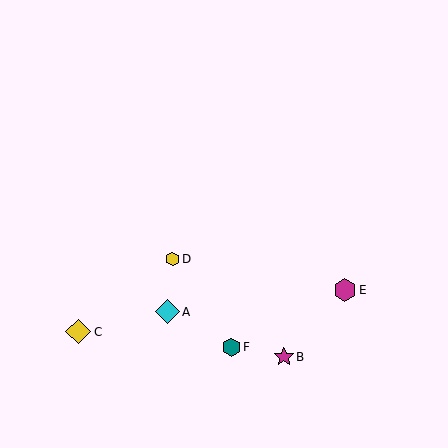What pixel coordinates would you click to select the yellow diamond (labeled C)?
Click at (78, 332) to select the yellow diamond C.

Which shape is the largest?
The yellow diamond (labeled C) is the largest.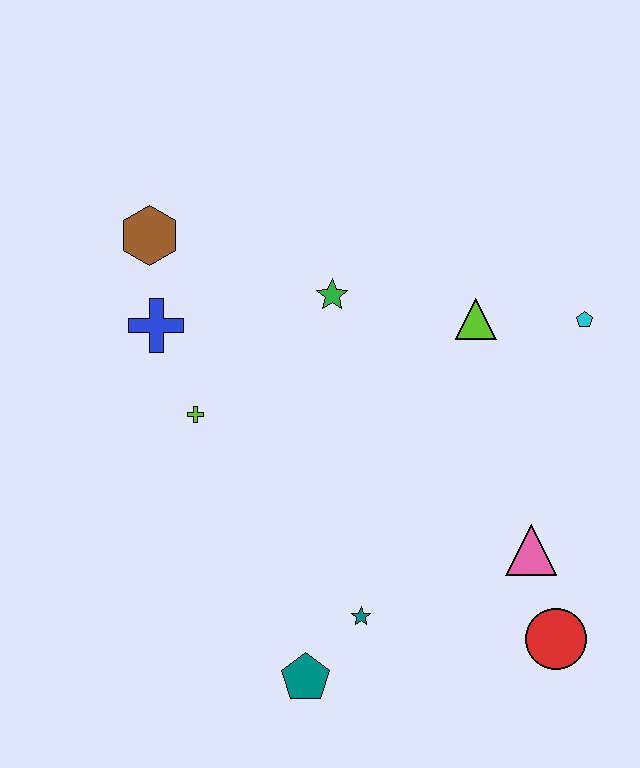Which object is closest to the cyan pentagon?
The lime triangle is closest to the cyan pentagon.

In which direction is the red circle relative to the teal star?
The red circle is to the right of the teal star.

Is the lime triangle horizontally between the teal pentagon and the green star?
No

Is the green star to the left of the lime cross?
No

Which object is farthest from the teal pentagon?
The brown hexagon is farthest from the teal pentagon.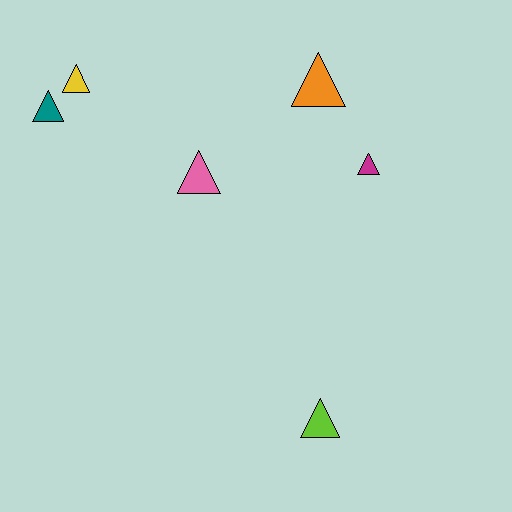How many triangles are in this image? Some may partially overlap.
There are 6 triangles.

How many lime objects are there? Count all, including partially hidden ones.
There is 1 lime object.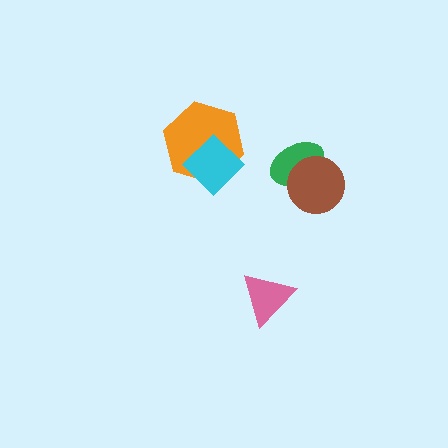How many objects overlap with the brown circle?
1 object overlaps with the brown circle.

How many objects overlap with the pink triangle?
0 objects overlap with the pink triangle.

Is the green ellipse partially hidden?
Yes, it is partially covered by another shape.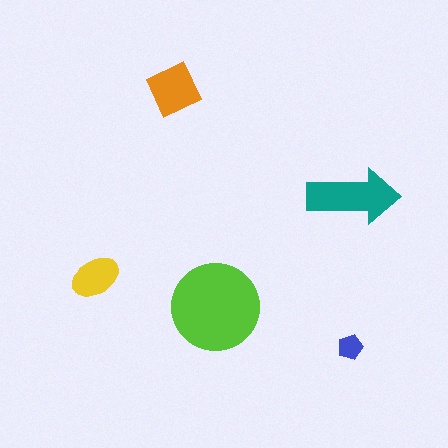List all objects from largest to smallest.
The lime circle, the teal arrow, the orange diamond, the yellow ellipse, the blue pentagon.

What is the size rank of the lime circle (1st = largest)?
1st.